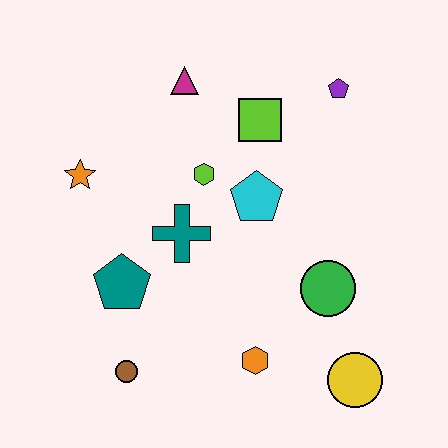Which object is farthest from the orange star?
The yellow circle is farthest from the orange star.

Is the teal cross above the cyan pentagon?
No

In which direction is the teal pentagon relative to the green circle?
The teal pentagon is to the left of the green circle.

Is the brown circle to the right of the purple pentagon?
No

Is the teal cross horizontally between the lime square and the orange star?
Yes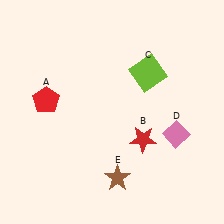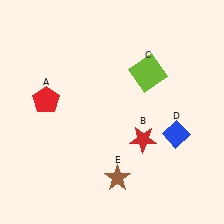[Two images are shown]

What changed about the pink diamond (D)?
In Image 1, D is pink. In Image 2, it changed to blue.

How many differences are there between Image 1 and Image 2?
There is 1 difference between the two images.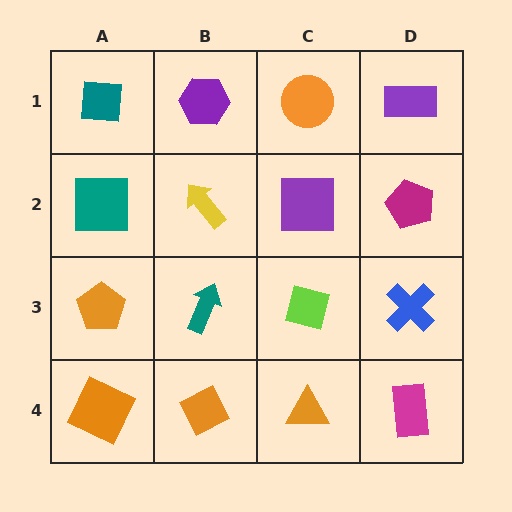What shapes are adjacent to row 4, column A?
An orange pentagon (row 3, column A), an orange diamond (row 4, column B).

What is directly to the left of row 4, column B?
An orange square.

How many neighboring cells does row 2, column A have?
3.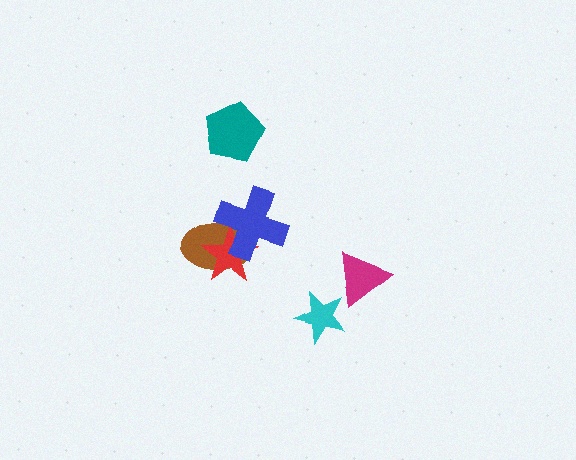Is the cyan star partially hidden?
No, no other shape covers it.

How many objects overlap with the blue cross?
2 objects overlap with the blue cross.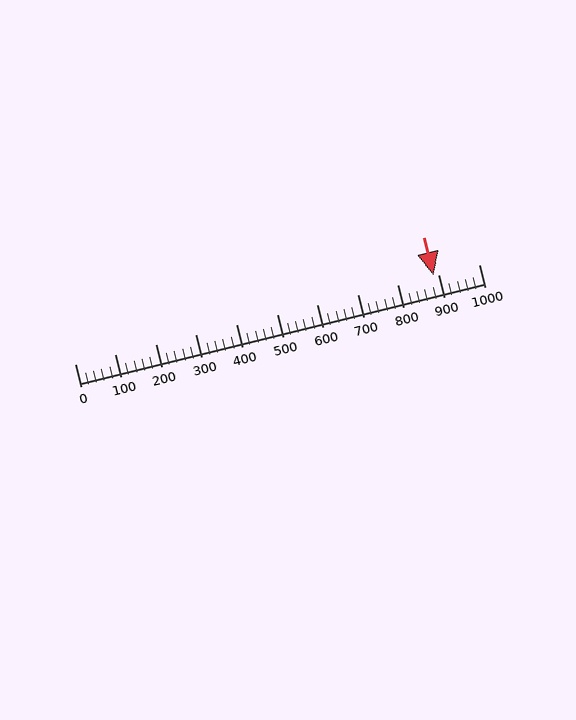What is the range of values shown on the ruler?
The ruler shows values from 0 to 1000.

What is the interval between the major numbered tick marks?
The major tick marks are spaced 100 units apart.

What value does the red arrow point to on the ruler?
The red arrow points to approximately 889.